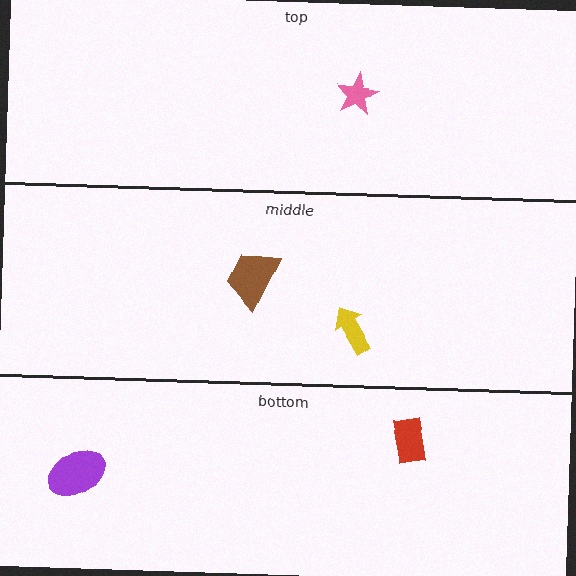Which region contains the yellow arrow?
The middle region.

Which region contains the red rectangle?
The bottom region.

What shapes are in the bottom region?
The red rectangle, the purple ellipse.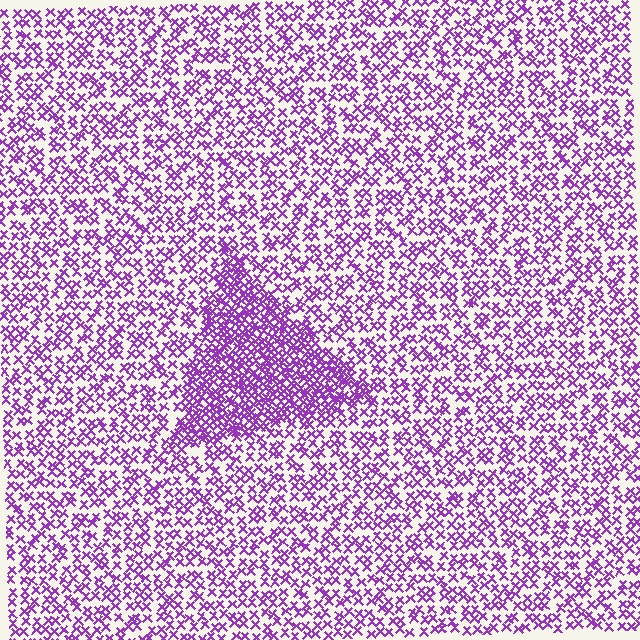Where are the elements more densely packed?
The elements are more densely packed inside the triangle boundary.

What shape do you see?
I see a triangle.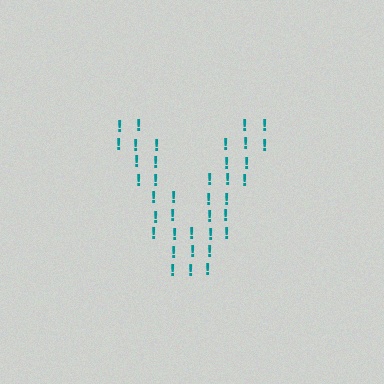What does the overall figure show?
The overall figure shows the letter V.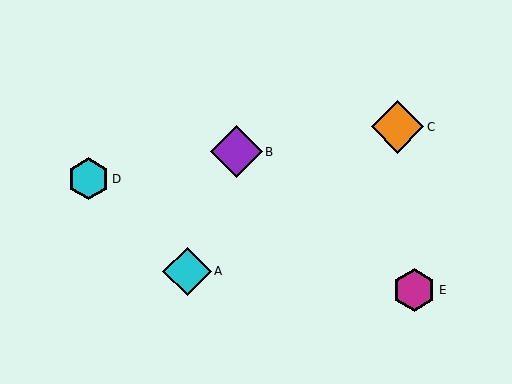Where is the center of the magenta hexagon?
The center of the magenta hexagon is at (414, 290).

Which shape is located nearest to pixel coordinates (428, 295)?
The magenta hexagon (labeled E) at (414, 290) is nearest to that location.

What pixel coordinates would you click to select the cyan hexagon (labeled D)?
Click at (88, 179) to select the cyan hexagon D.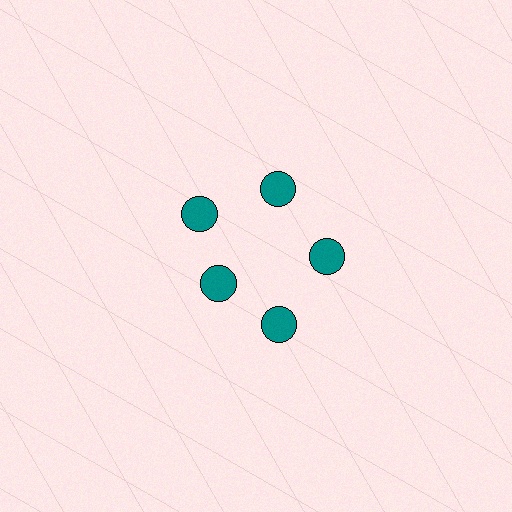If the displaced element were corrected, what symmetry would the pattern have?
It would have 5-fold rotational symmetry — the pattern would map onto itself every 72 degrees.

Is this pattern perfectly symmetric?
No. The 5 teal circles are arranged in a ring, but one element near the 8 o'clock position is pulled inward toward the center, breaking the 5-fold rotational symmetry.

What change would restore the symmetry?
The symmetry would be restored by moving it outward, back onto the ring so that all 5 circles sit at equal angles and equal distance from the center.